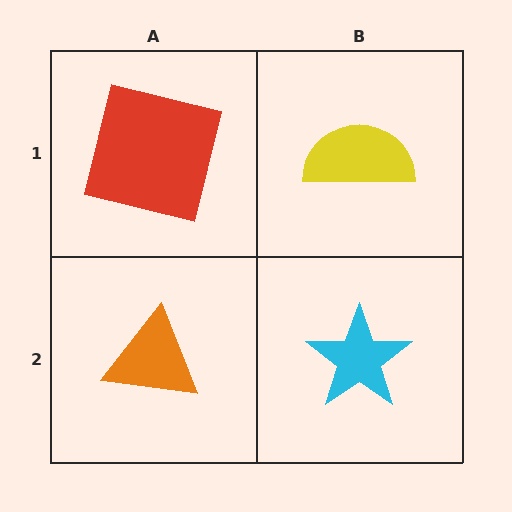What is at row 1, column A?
A red square.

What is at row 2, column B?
A cyan star.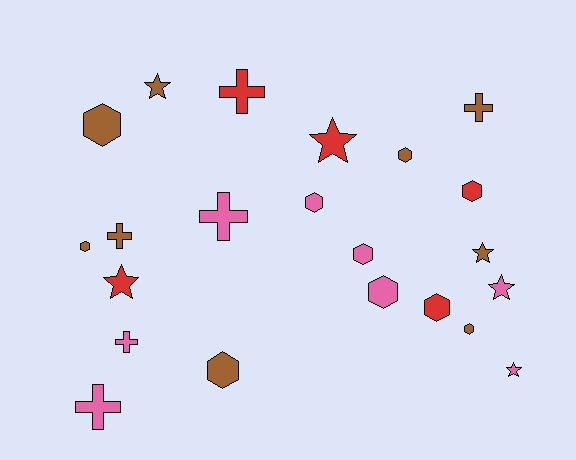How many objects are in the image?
There are 22 objects.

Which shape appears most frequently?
Hexagon, with 10 objects.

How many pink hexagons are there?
There are 3 pink hexagons.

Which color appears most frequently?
Brown, with 9 objects.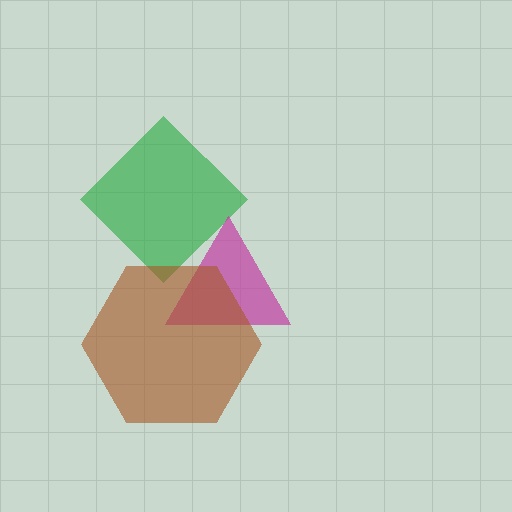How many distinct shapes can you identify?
There are 3 distinct shapes: a green diamond, a magenta triangle, a brown hexagon.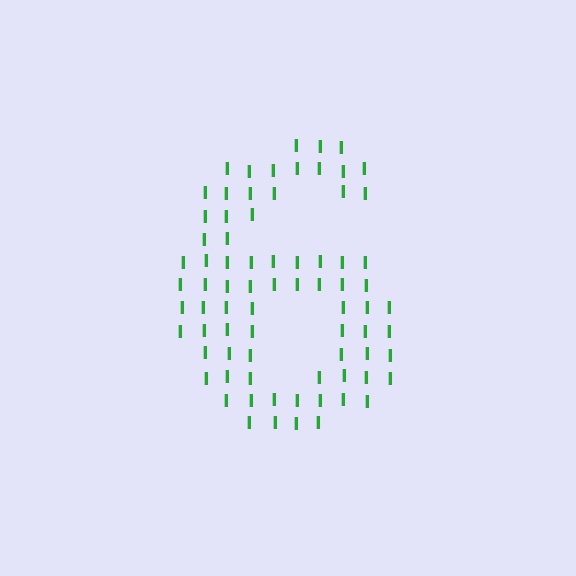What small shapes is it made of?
It is made of small letter I's.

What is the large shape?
The large shape is the digit 6.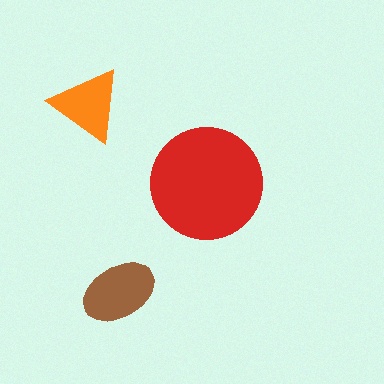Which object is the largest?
The red circle.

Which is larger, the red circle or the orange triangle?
The red circle.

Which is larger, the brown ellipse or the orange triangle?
The brown ellipse.